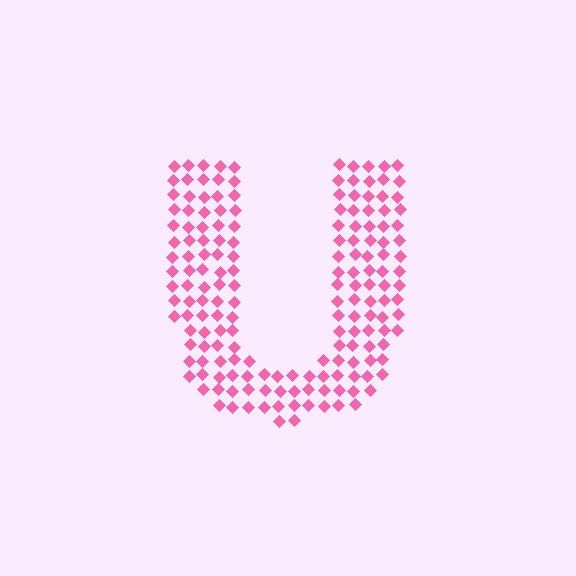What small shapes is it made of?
It is made of small diamonds.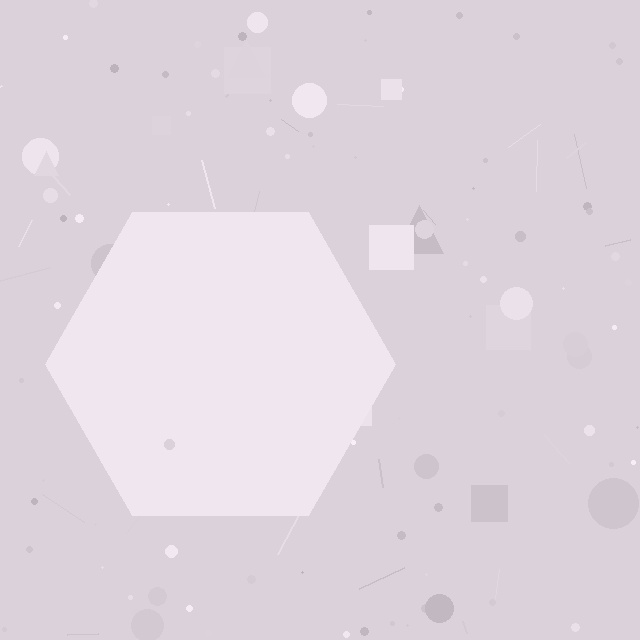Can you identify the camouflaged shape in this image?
The camouflaged shape is a hexagon.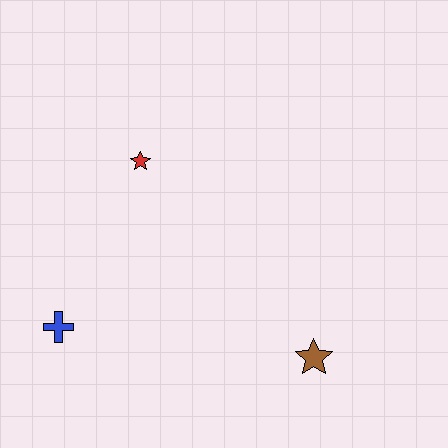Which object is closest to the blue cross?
The red star is closest to the blue cross.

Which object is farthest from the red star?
The brown star is farthest from the red star.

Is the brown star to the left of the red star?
No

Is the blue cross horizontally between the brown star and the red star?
No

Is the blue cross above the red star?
No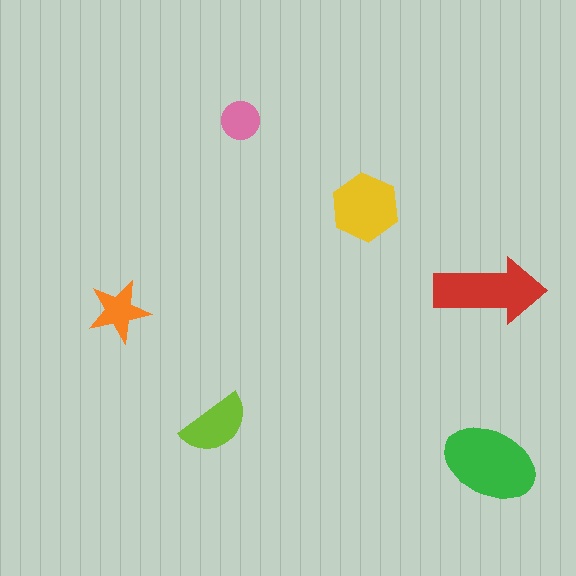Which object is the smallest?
The pink circle.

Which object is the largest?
The green ellipse.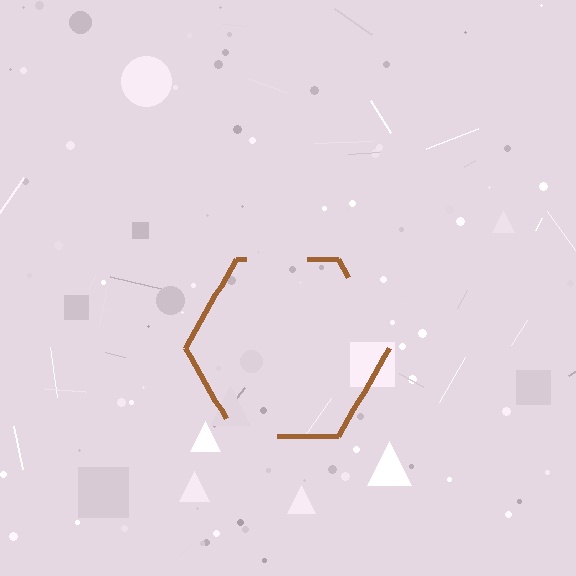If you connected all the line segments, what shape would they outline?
They would outline a hexagon.